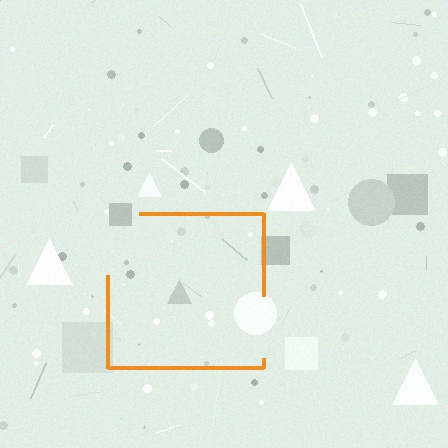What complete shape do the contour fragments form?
The contour fragments form a square.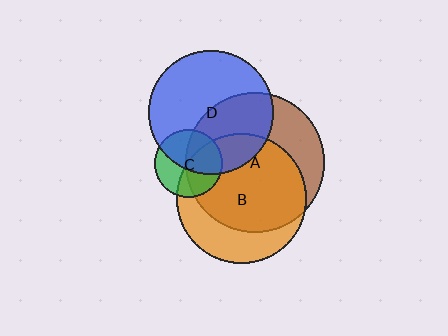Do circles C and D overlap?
Yes.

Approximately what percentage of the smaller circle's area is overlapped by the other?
Approximately 55%.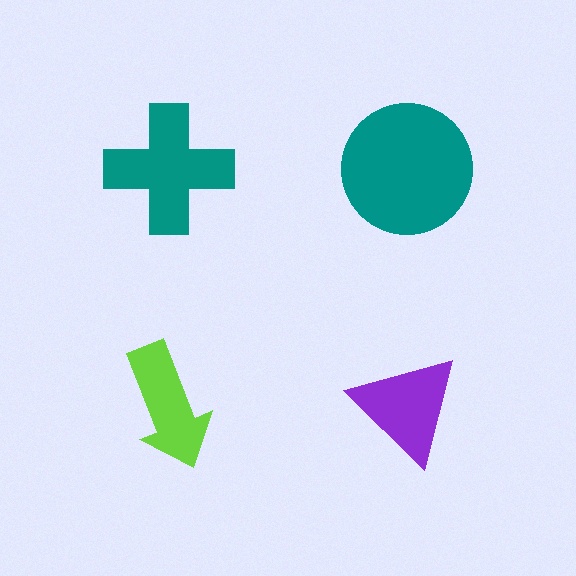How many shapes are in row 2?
2 shapes.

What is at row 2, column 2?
A purple triangle.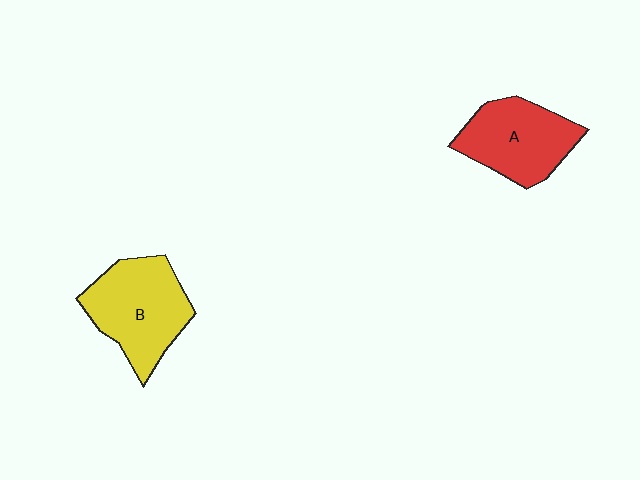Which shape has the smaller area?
Shape A (red).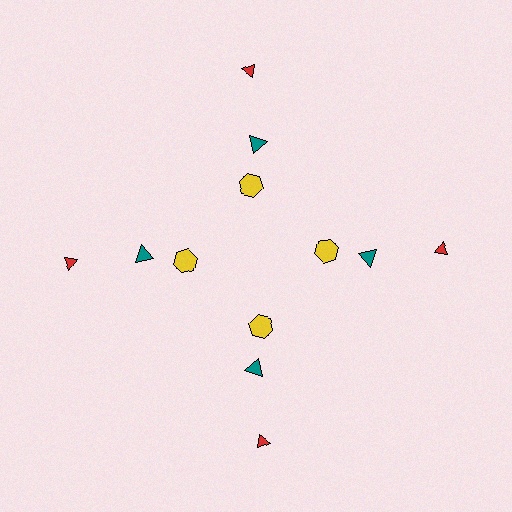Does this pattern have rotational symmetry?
Yes, this pattern has 4-fold rotational symmetry. It looks the same after rotating 90 degrees around the center.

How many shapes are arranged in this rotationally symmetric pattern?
There are 12 shapes, arranged in 4 groups of 3.